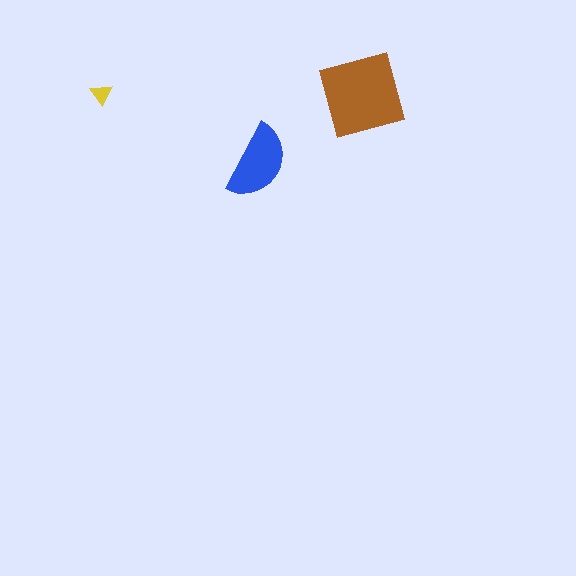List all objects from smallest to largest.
The yellow triangle, the blue semicircle, the brown square.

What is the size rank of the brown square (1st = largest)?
1st.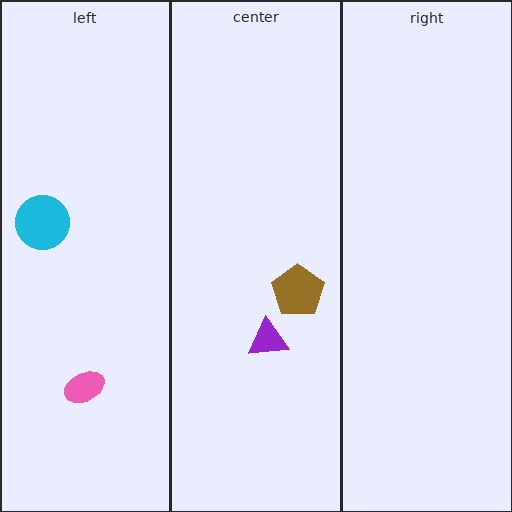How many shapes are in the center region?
2.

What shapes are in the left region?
The cyan circle, the pink ellipse.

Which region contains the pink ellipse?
The left region.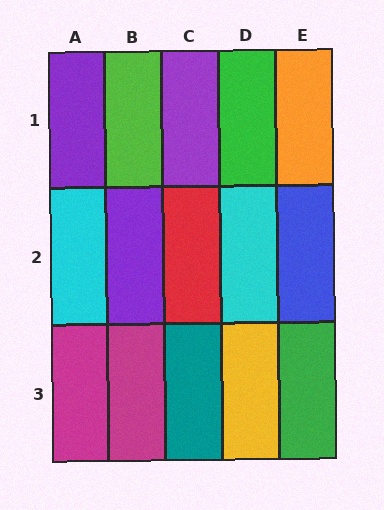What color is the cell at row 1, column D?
Green.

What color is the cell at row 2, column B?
Purple.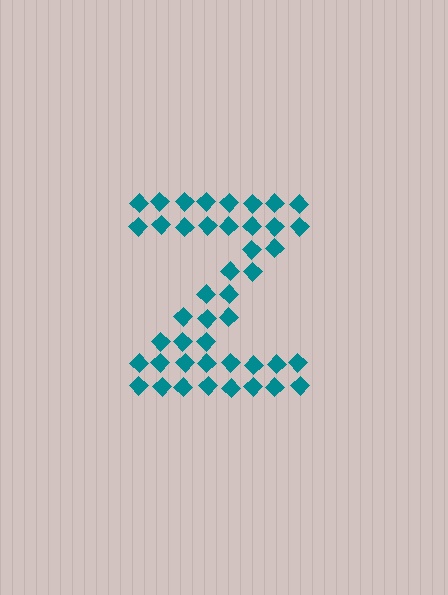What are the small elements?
The small elements are diamonds.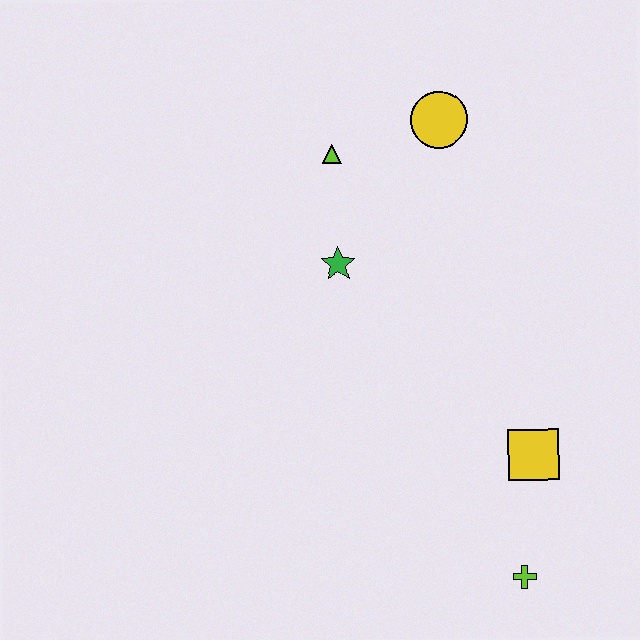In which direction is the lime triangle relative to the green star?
The lime triangle is above the green star.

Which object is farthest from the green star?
The lime cross is farthest from the green star.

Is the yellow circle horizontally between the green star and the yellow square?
Yes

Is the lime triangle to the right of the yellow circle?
No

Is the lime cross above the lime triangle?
No